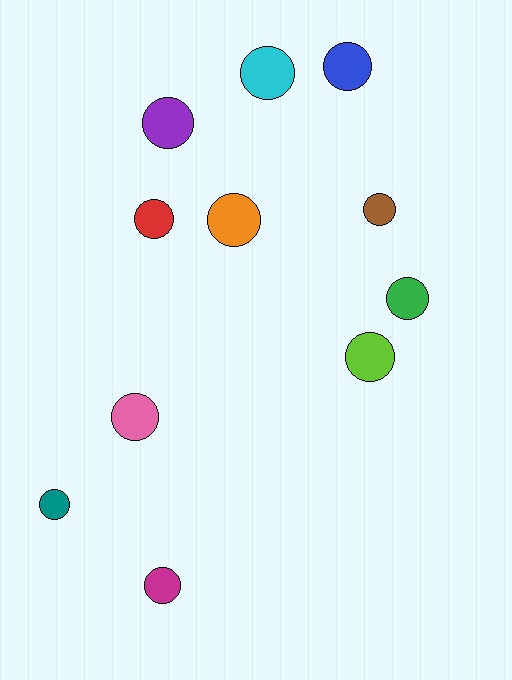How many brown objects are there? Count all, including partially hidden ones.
There is 1 brown object.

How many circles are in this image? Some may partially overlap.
There are 11 circles.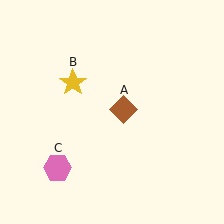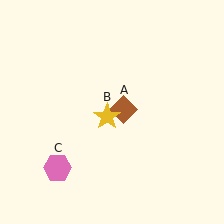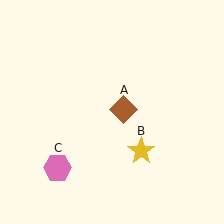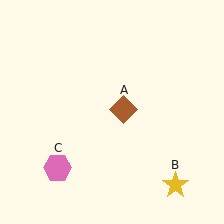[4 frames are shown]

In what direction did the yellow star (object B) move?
The yellow star (object B) moved down and to the right.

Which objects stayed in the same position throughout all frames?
Brown diamond (object A) and pink hexagon (object C) remained stationary.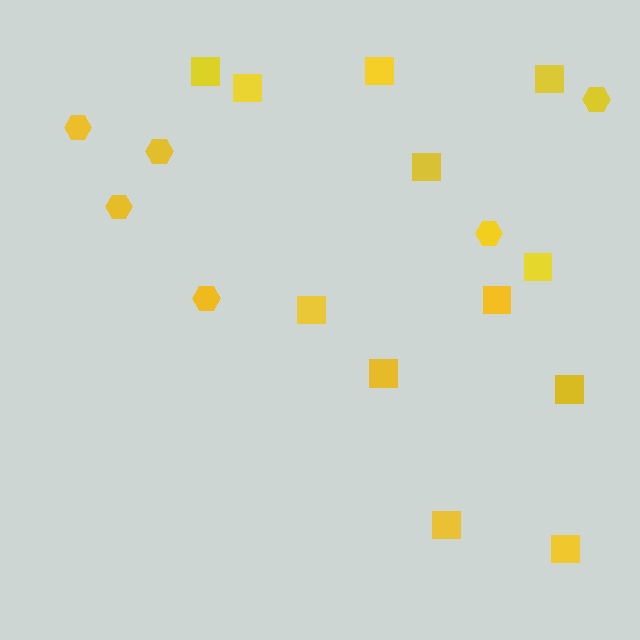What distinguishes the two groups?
There are 2 groups: one group of squares (12) and one group of hexagons (6).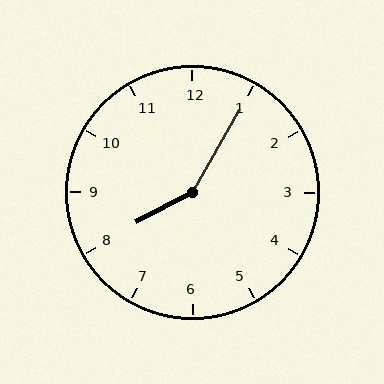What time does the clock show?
8:05.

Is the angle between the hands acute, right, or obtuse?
It is obtuse.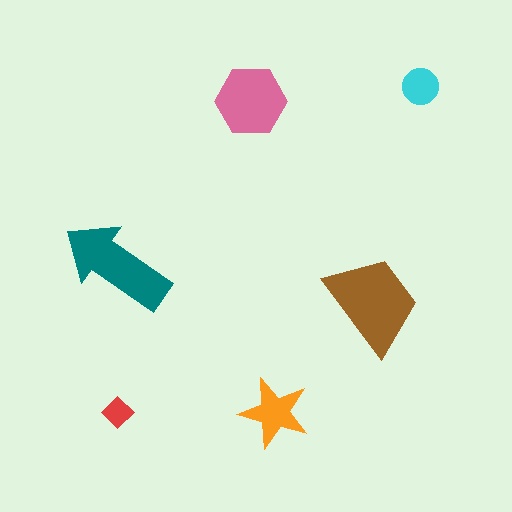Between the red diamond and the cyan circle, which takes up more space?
The cyan circle.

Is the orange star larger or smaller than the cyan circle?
Larger.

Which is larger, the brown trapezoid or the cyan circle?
The brown trapezoid.